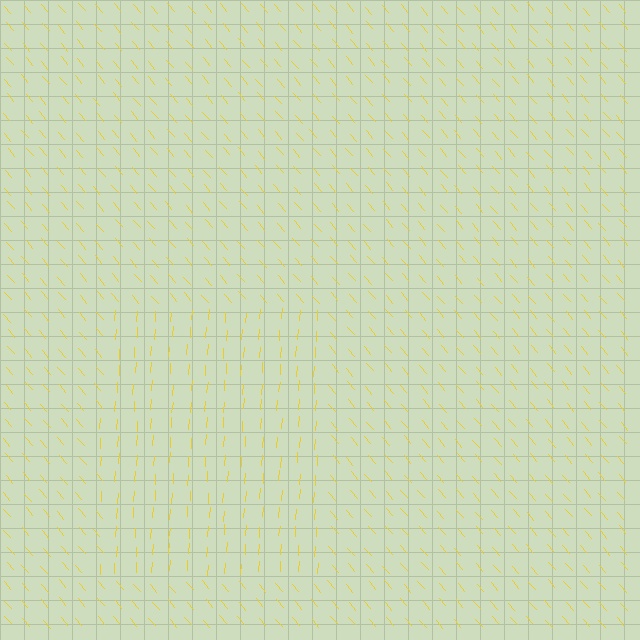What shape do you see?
I see a rectangle.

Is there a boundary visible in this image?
Yes, there is a texture boundary formed by a change in line orientation.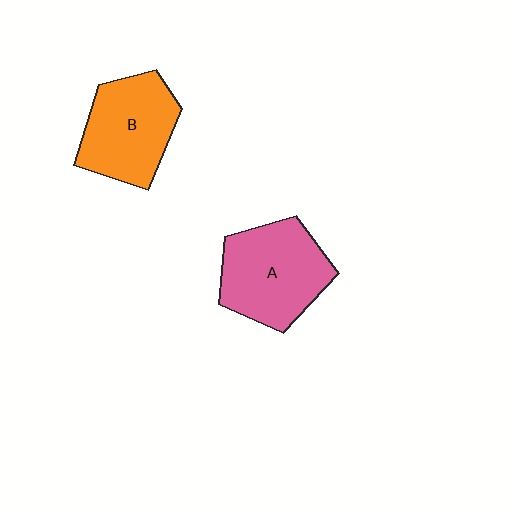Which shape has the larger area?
Shape A (pink).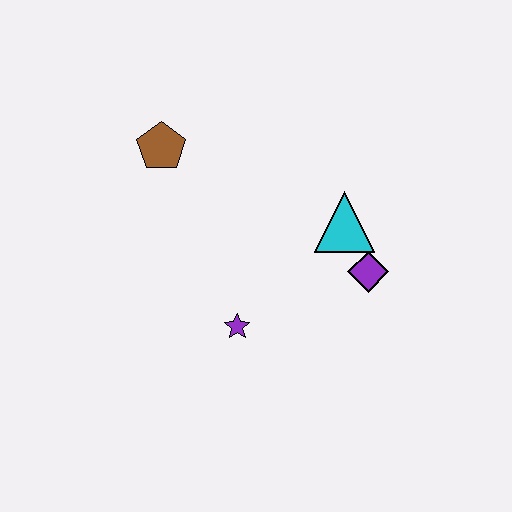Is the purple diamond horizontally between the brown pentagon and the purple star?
No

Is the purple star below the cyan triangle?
Yes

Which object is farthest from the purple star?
The brown pentagon is farthest from the purple star.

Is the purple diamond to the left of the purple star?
No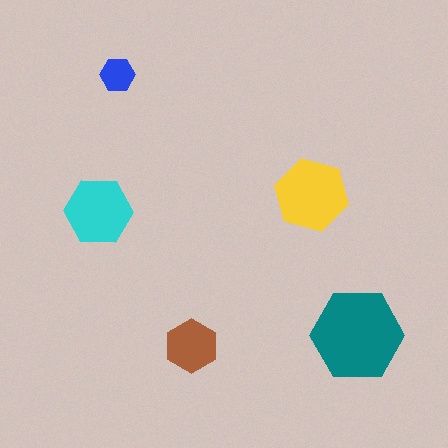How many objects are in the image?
There are 5 objects in the image.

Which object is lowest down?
The brown hexagon is bottommost.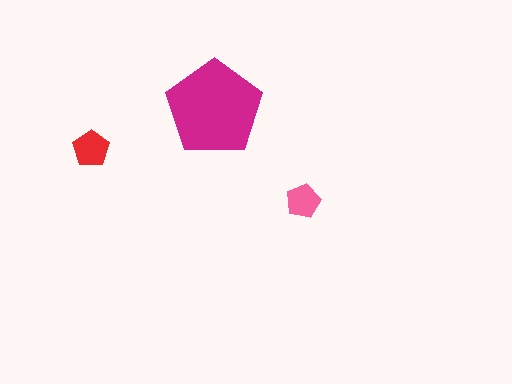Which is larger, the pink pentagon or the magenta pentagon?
The magenta one.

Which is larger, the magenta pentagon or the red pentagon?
The magenta one.